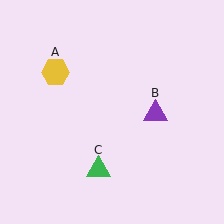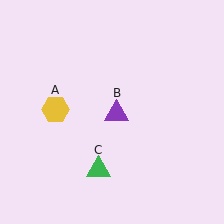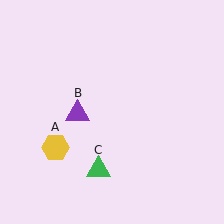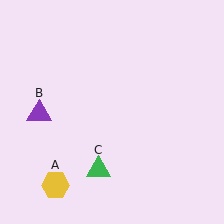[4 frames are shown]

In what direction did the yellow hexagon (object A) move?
The yellow hexagon (object A) moved down.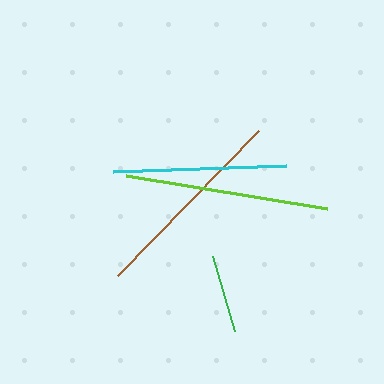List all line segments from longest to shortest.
From longest to shortest: lime, brown, cyan, green.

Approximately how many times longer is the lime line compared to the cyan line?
The lime line is approximately 1.2 times the length of the cyan line.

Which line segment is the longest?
The lime line is the longest at approximately 203 pixels.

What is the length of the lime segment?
The lime segment is approximately 203 pixels long.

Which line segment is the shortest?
The green line is the shortest at approximately 79 pixels.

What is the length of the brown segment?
The brown segment is approximately 202 pixels long.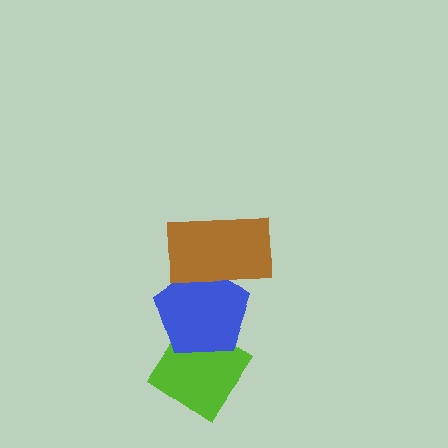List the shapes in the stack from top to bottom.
From top to bottom: the brown rectangle, the blue pentagon, the lime diamond.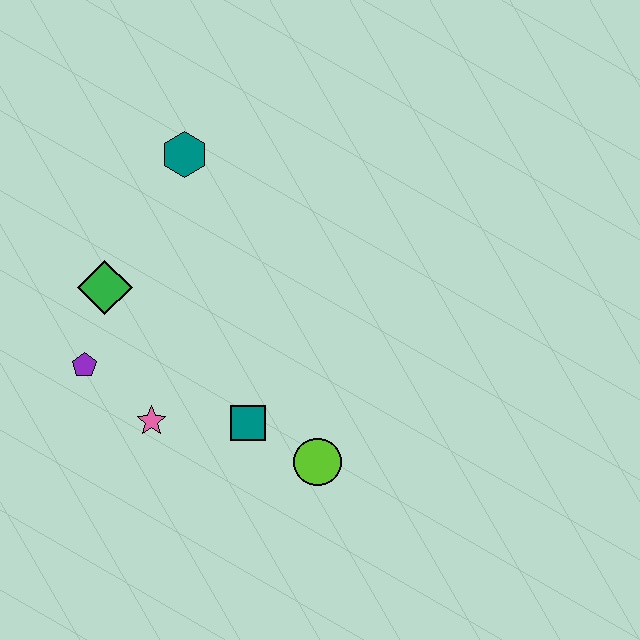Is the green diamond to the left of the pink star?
Yes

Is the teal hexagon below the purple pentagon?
No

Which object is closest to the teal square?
The lime circle is closest to the teal square.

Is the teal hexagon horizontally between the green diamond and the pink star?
No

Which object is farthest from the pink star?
The teal hexagon is farthest from the pink star.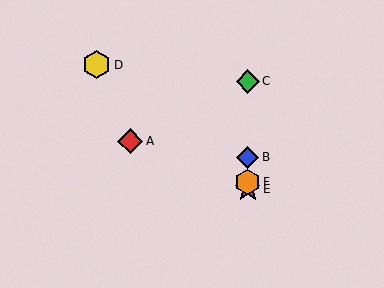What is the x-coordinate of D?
Object D is at x≈96.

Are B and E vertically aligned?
Yes, both are at x≈248.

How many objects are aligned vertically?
4 objects (B, C, E, F) are aligned vertically.